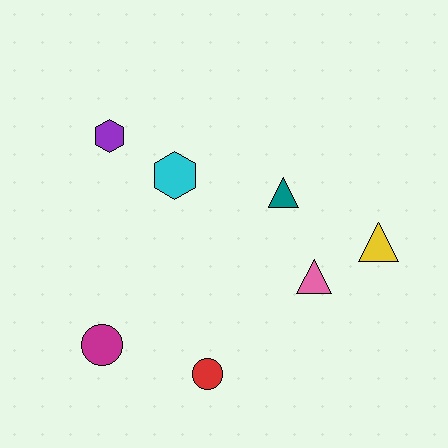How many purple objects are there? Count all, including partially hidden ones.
There is 1 purple object.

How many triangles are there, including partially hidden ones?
There are 3 triangles.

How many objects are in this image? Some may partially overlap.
There are 7 objects.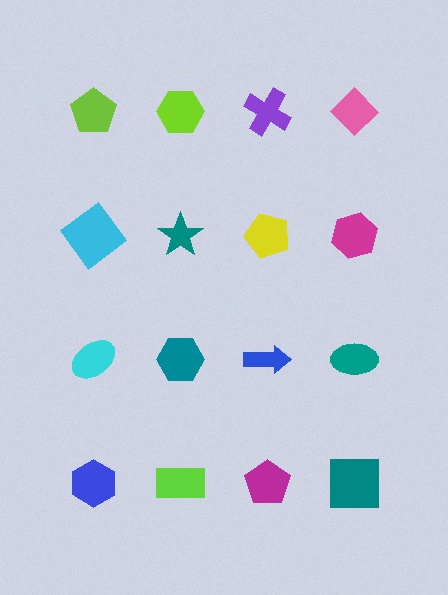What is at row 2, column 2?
A teal star.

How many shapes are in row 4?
4 shapes.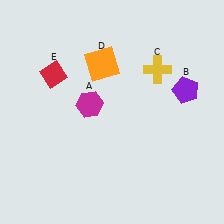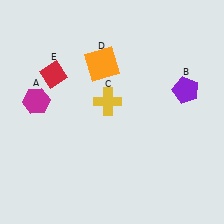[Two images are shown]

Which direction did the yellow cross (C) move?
The yellow cross (C) moved left.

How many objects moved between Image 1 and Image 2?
2 objects moved between the two images.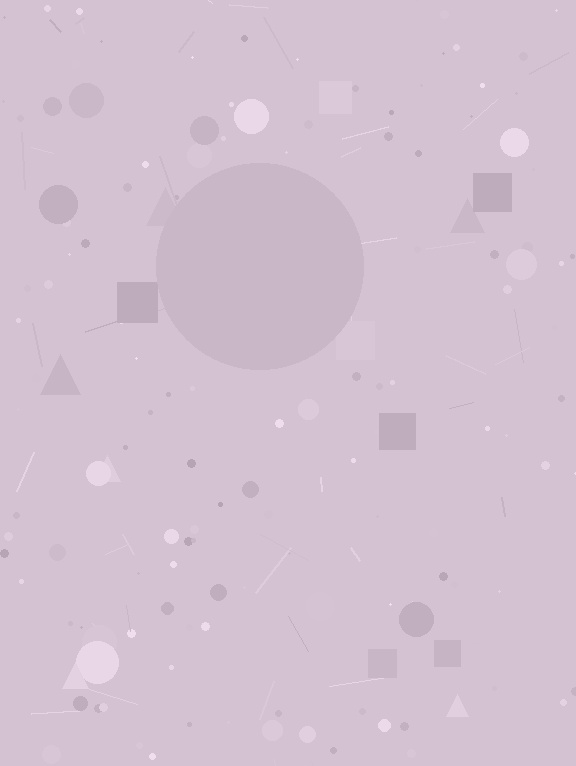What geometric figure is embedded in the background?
A circle is embedded in the background.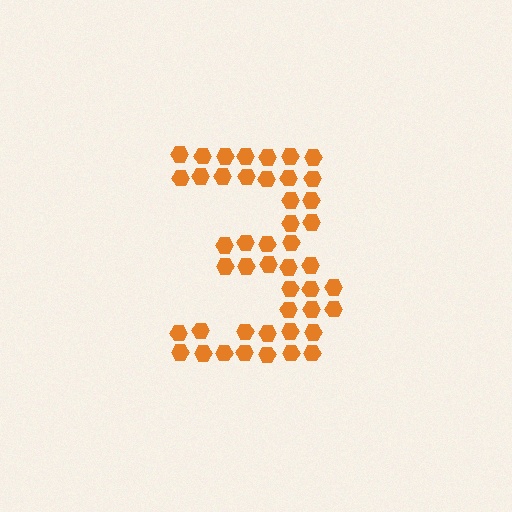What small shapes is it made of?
It is made of small hexagons.